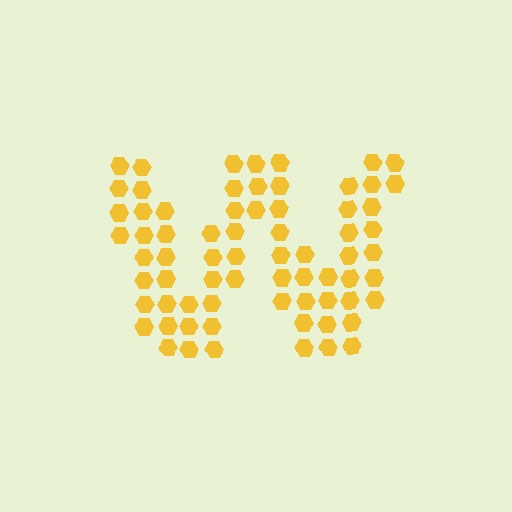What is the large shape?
The large shape is the letter W.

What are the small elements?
The small elements are hexagons.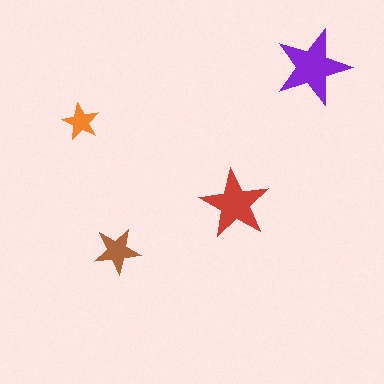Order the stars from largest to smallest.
the purple one, the red one, the brown one, the orange one.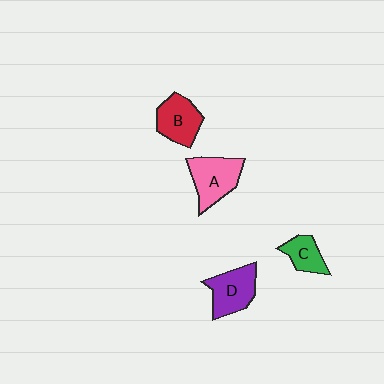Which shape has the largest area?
Shape A (pink).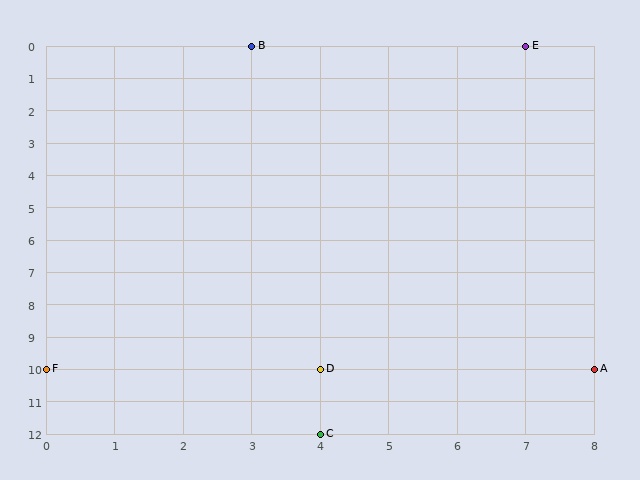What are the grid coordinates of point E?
Point E is at grid coordinates (7, 0).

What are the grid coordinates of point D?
Point D is at grid coordinates (4, 10).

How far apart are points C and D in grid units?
Points C and D are 2 rows apart.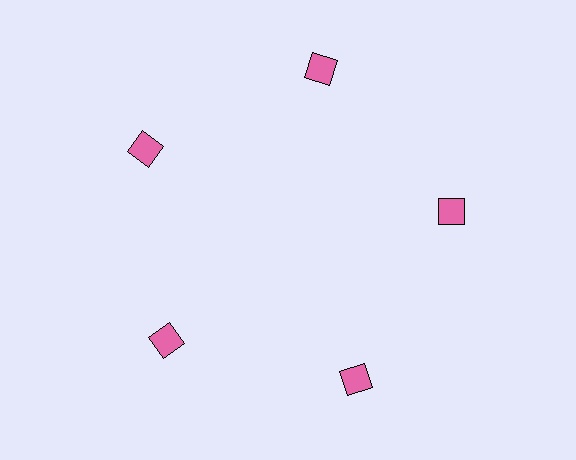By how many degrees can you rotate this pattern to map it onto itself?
The pattern maps onto itself every 72 degrees of rotation.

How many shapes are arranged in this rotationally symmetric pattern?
There are 5 shapes, arranged in 5 groups of 1.